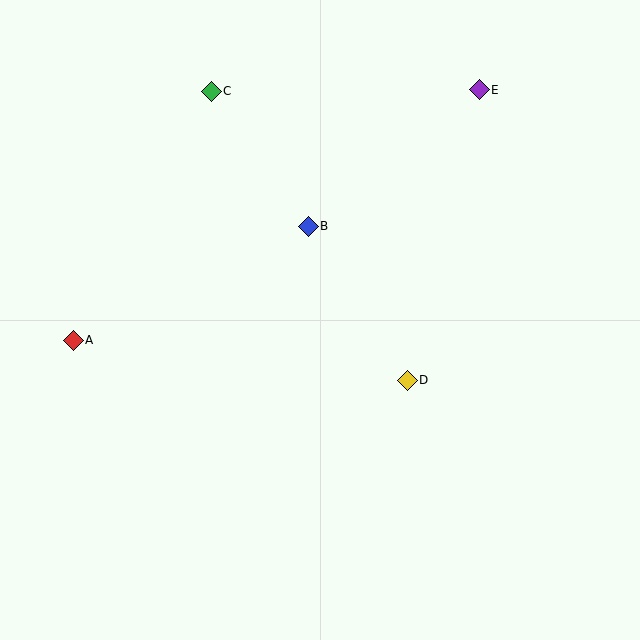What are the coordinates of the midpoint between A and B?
The midpoint between A and B is at (191, 283).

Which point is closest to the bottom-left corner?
Point A is closest to the bottom-left corner.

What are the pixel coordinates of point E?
Point E is at (479, 90).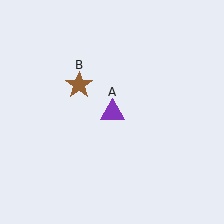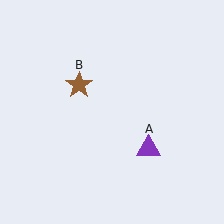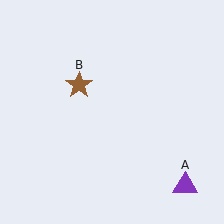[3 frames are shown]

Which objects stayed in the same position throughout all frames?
Brown star (object B) remained stationary.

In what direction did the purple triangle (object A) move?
The purple triangle (object A) moved down and to the right.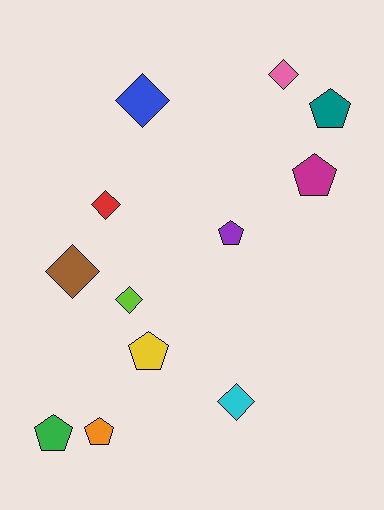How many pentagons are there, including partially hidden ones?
There are 6 pentagons.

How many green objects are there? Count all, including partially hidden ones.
There is 1 green object.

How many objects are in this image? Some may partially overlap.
There are 12 objects.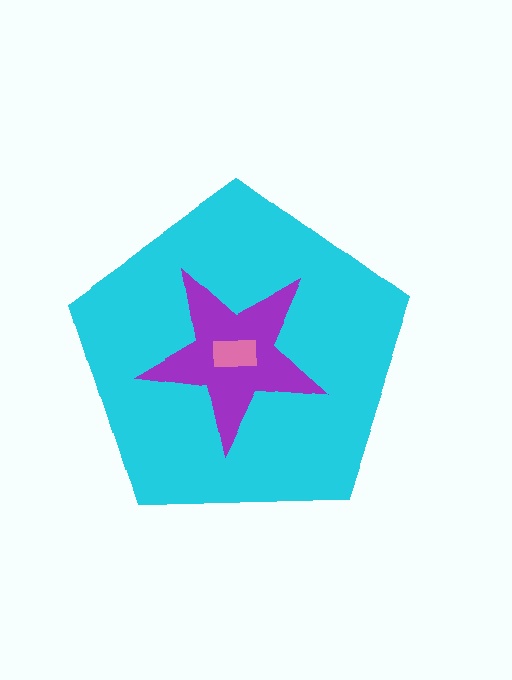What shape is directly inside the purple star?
The pink rectangle.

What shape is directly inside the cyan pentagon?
The purple star.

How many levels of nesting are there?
3.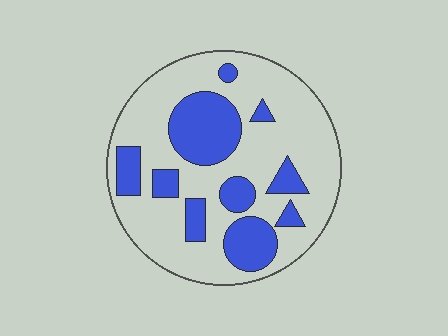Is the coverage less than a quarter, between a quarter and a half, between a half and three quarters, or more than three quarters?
Between a quarter and a half.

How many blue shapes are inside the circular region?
10.